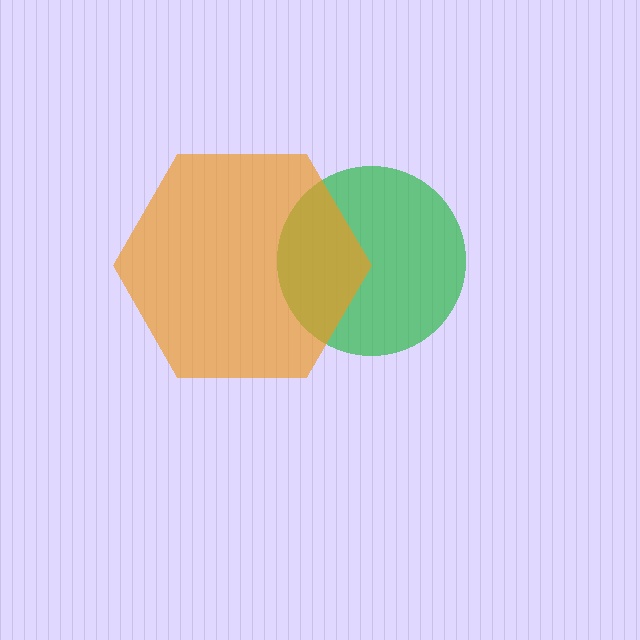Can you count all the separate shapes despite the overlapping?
Yes, there are 2 separate shapes.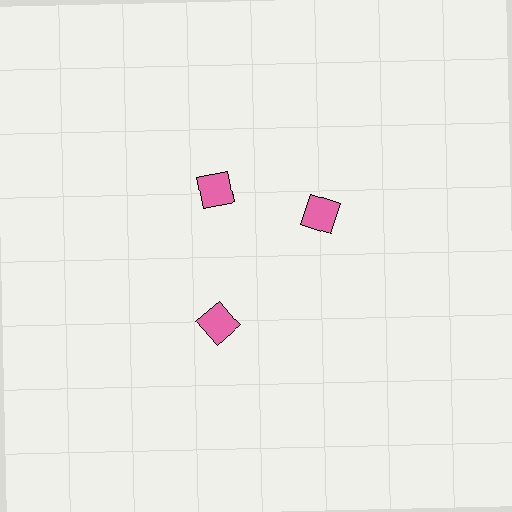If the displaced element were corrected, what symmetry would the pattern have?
It would have 3-fold rotational symmetry — the pattern would map onto itself every 120 degrees.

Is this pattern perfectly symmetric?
No. The 3 pink squares are arranged in a ring, but one element near the 3 o'clock position is rotated out of alignment along the ring, breaking the 3-fold rotational symmetry.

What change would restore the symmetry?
The symmetry would be restored by rotating it back into even spacing with its neighbors so that all 3 squares sit at equal angles and equal distance from the center.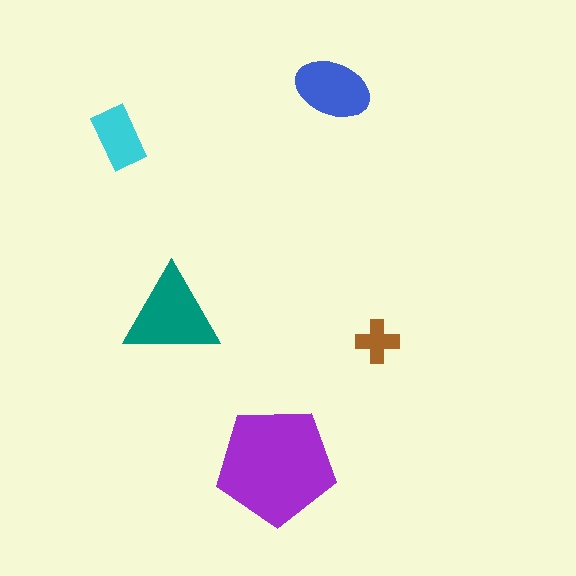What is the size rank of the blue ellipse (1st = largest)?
3rd.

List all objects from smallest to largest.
The brown cross, the cyan rectangle, the blue ellipse, the teal triangle, the purple pentagon.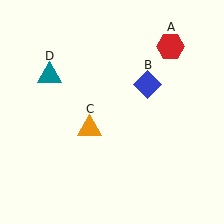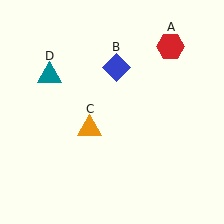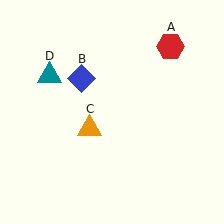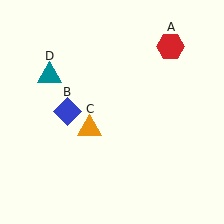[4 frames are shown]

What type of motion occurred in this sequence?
The blue diamond (object B) rotated counterclockwise around the center of the scene.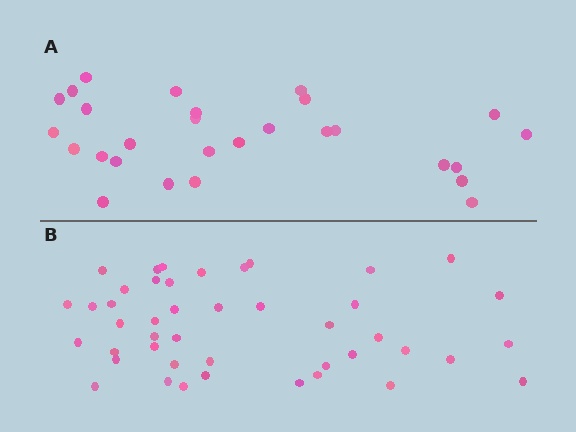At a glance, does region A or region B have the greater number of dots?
Region B (the bottom region) has more dots.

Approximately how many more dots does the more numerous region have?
Region B has approximately 15 more dots than region A.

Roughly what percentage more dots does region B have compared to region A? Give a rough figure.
About 55% more.